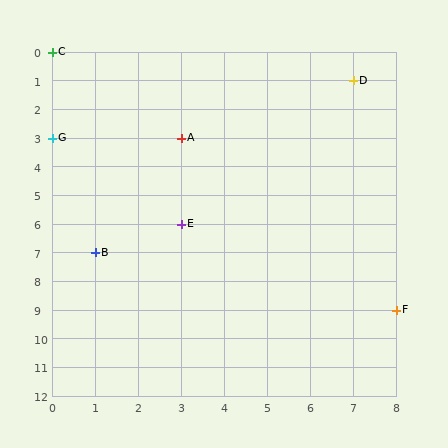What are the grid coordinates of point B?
Point B is at grid coordinates (1, 7).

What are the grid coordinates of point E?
Point E is at grid coordinates (3, 6).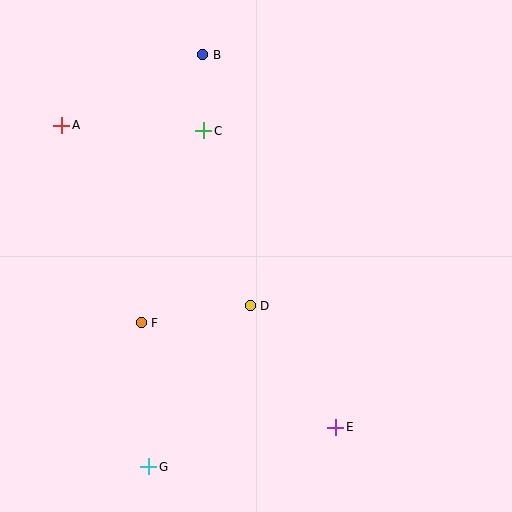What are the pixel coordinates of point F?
Point F is at (141, 323).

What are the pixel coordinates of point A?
Point A is at (62, 125).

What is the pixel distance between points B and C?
The distance between B and C is 76 pixels.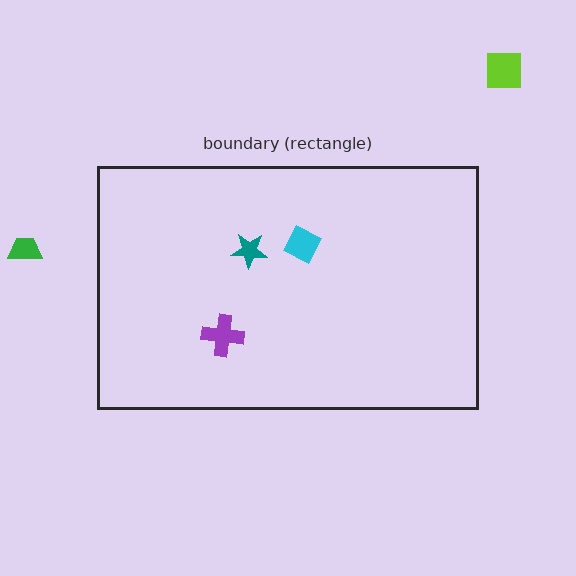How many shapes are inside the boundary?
3 inside, 2 outside.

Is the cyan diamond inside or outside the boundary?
Inside.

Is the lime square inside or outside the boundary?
Outside.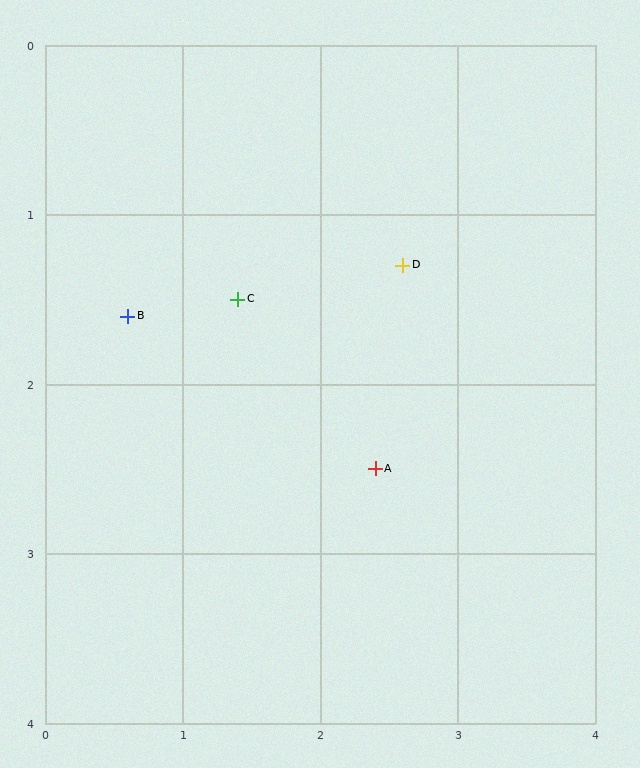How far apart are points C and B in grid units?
Points C and B are about 0.8 grid units apart.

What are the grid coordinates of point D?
Point D is at approximately (2.6, 1.3).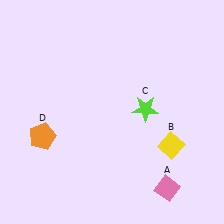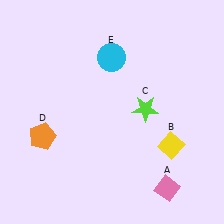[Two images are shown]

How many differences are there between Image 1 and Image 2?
There is 1 difference between the two images.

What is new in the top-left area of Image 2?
A cyan circle (E) was added in the top-left area of Image 2.